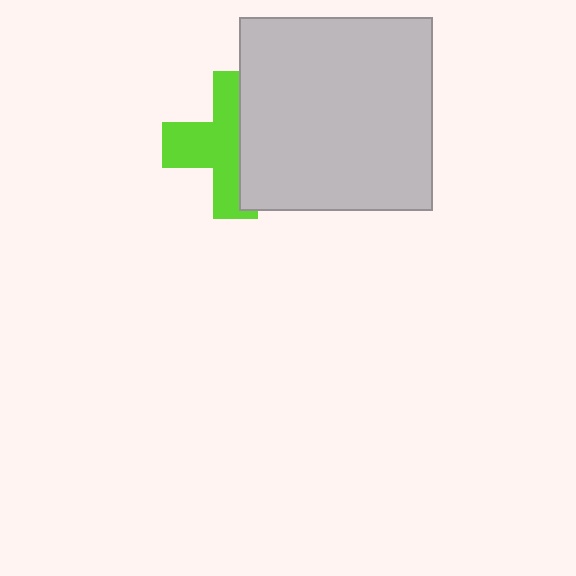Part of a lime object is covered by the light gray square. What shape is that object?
It is a cross.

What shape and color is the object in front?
The object in front is a light gray square.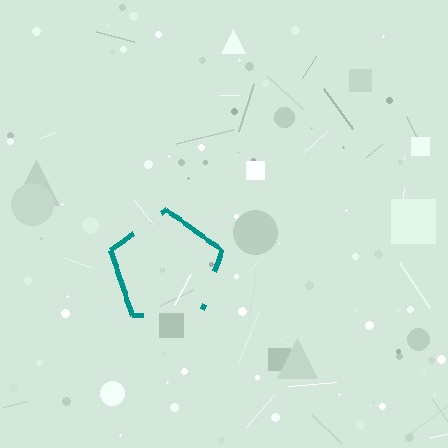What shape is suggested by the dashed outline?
The dashed outline suggests a pentagon.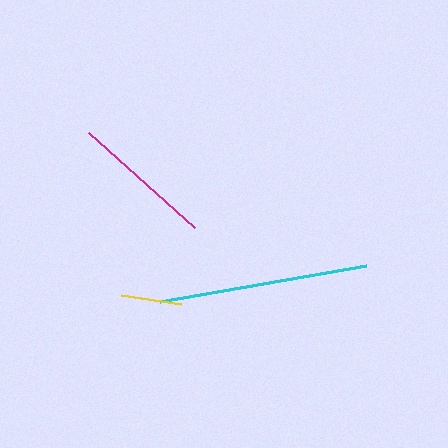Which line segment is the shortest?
The yellow line is the shortest at approximately 61 pixels.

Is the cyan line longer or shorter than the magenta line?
The cyan line is longer than the magenta line.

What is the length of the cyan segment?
The cyan segment is approximately 209 pixels long.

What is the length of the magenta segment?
The magenta segment is approximately 143 pixels long.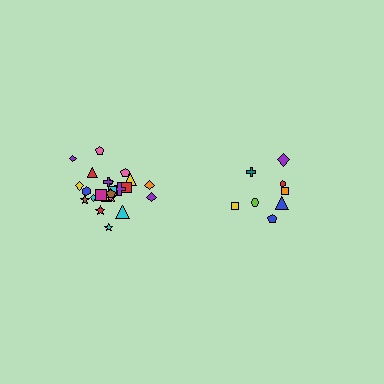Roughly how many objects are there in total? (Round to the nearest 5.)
Roughly 35 objects in total.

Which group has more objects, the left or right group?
The left group.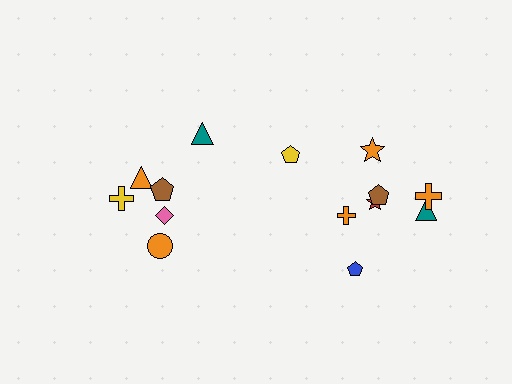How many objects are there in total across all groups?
There are 14 objects.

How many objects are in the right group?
There are 8 objects.